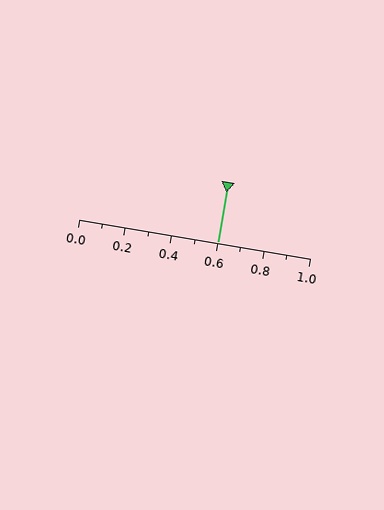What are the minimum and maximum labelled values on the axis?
The axis runs from 0.0 to 1.0.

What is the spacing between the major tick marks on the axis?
The major ticks are spaced 0.2 apart.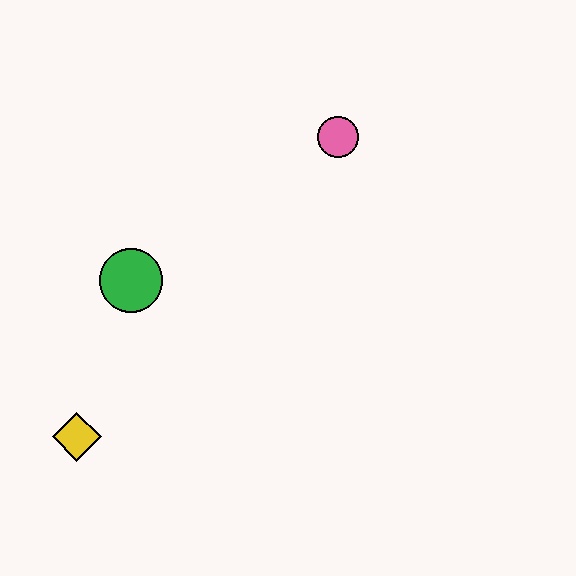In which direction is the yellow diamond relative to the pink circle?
The yellow diamond is below the pink circle.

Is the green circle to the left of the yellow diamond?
No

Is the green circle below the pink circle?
Yes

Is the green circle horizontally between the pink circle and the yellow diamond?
Yes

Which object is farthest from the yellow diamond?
The pink circle is farthest from the yellow diamond.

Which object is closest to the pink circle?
The green circle is closest to the pink circle.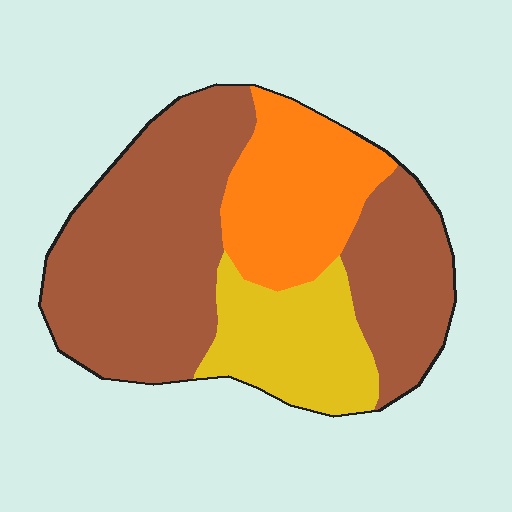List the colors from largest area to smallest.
From largest to smallest: brown, orange, yellow.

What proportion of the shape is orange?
Orange covers 22% of the shape.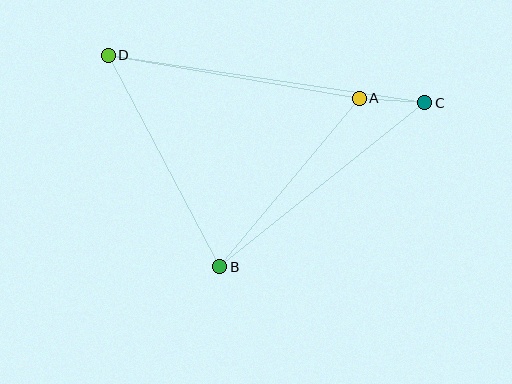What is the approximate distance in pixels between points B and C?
The distance between B and C is approximately 262 pixels.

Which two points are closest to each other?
Points A and C are closest to each other.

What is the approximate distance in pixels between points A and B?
The distance between A and B is approximately 218 pixels.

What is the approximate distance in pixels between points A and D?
The distance between A and D is approximately 255 pixels.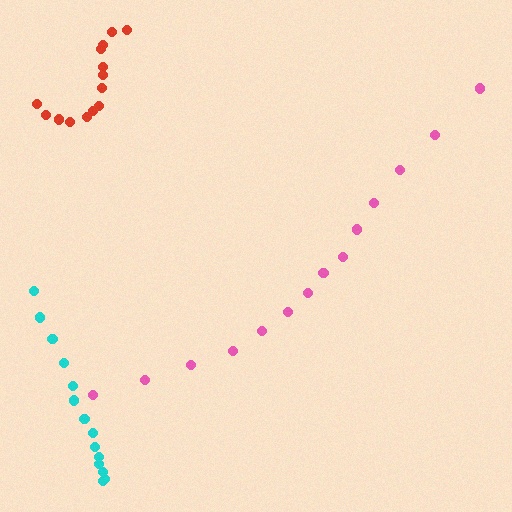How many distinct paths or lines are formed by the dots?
There are 3 distinct paths.